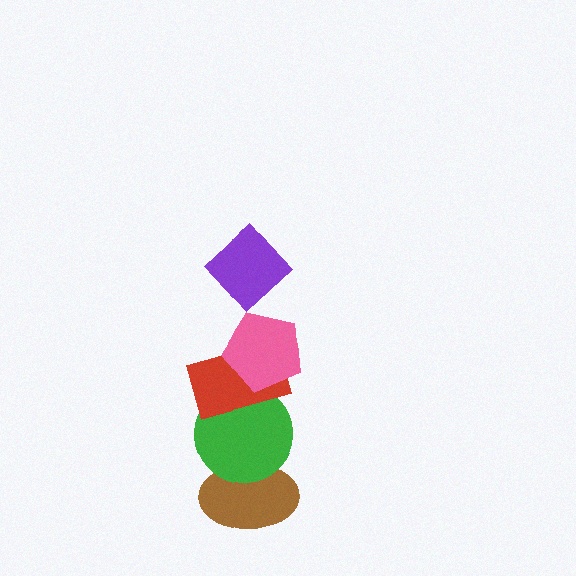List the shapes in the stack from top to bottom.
From top to bottom: the purple diamond, the pink pentagon, the red rectangle, the green circle, the brown ellipse.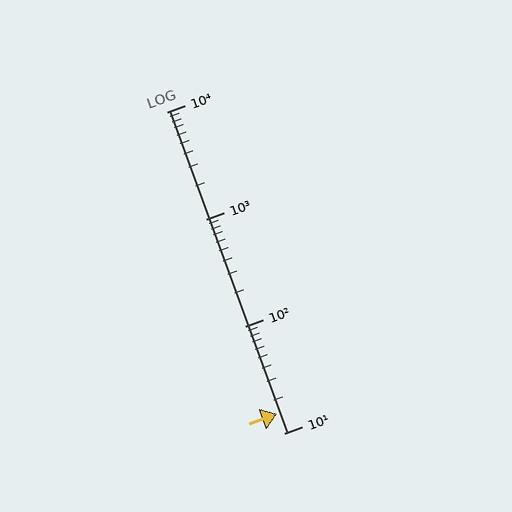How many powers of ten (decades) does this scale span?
The scale spans 3 decades, from 10 to 10000.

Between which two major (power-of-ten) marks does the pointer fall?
The pointer is between 10 and 100.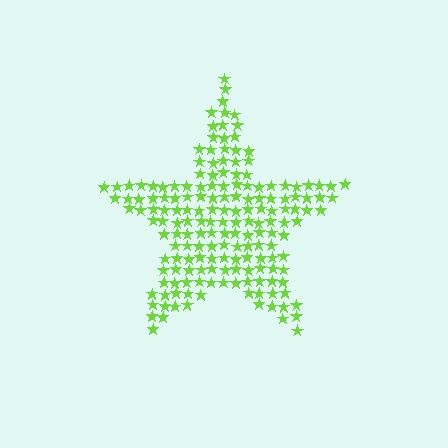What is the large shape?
The large shape is a star.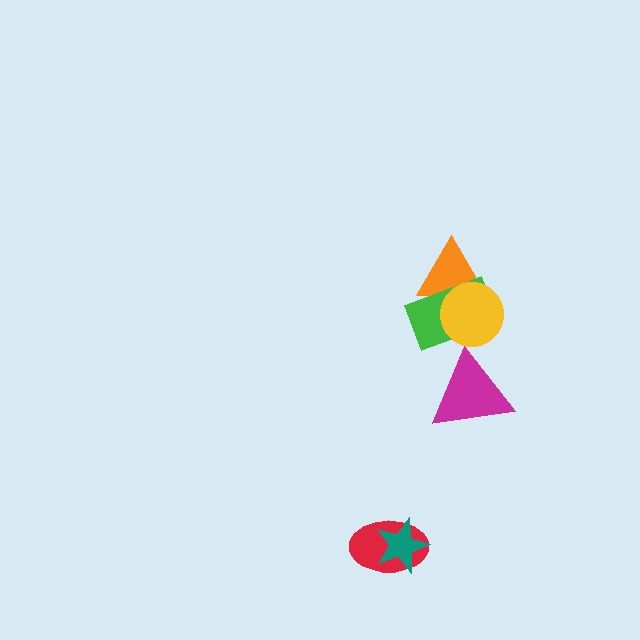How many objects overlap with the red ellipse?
1 object overlaps with the red ellipse.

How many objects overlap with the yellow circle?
2 objects overlap with the yellow circle.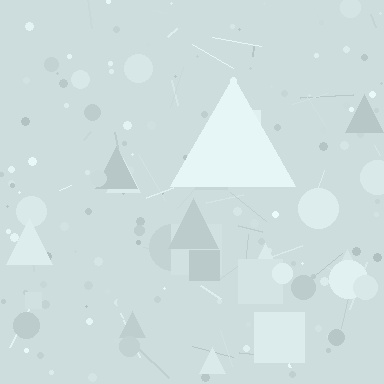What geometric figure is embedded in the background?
A triangle is embedded in the background.